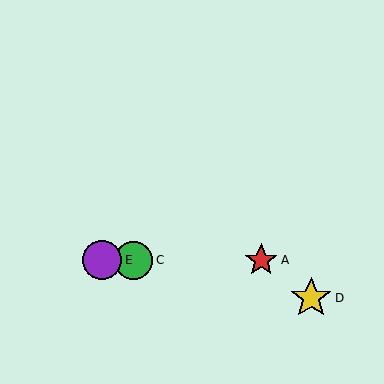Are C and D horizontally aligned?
No, C is at y≈260 and D is at y≈298.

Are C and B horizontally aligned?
Yes, both are at y≈260.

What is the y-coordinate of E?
Object E is at y≈260.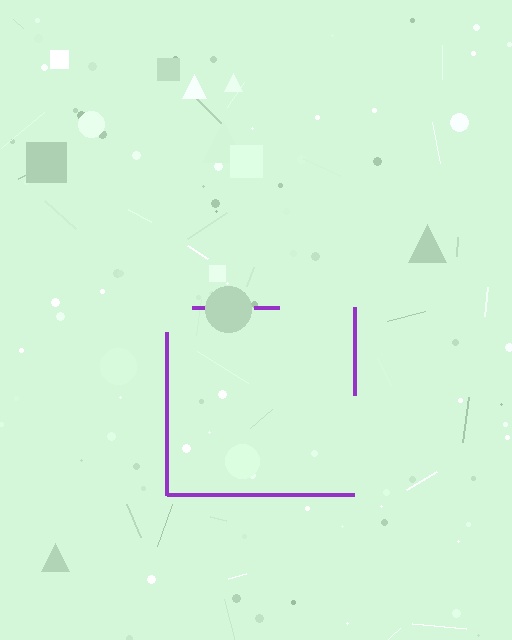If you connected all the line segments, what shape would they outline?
They would outline a square.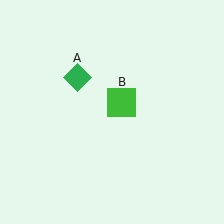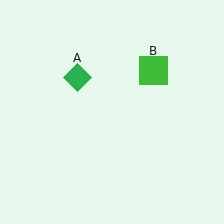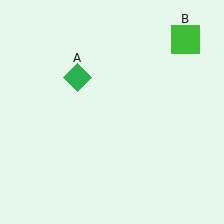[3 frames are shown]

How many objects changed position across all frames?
1 object changed position: green square (object B).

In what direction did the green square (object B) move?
The green square (object B) moved up and to the right.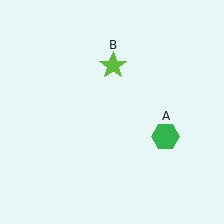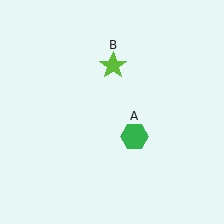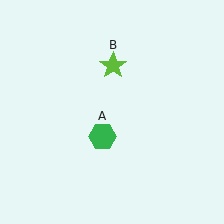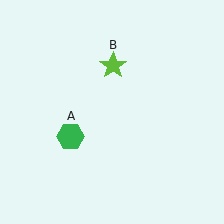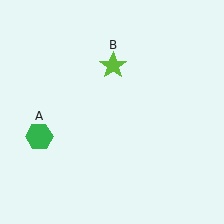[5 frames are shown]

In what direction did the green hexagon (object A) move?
The green hexagon (object A) moved left.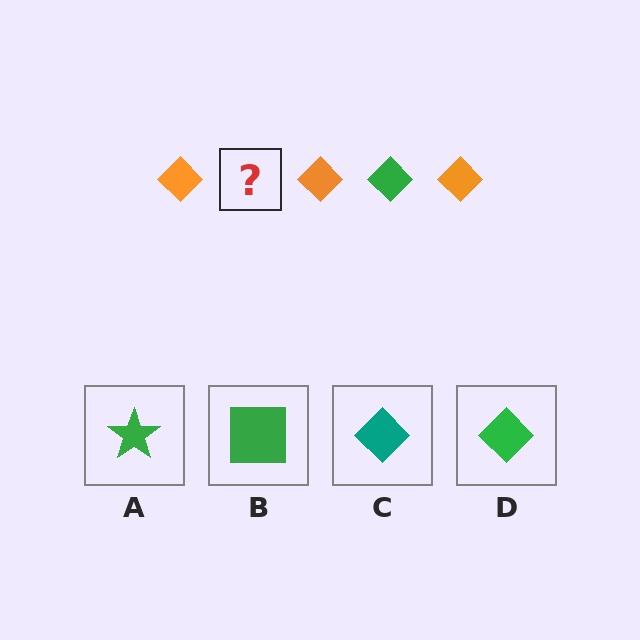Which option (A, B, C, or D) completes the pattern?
D.